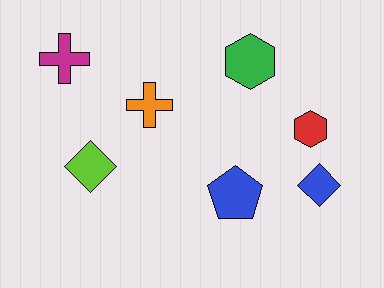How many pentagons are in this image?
There is 1 pentagon.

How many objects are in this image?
There are 7 objects.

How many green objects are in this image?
There is 1 green object.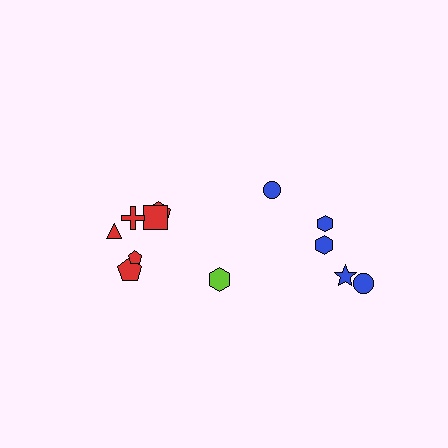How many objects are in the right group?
There are 5 objects.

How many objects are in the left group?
There are 7 objects.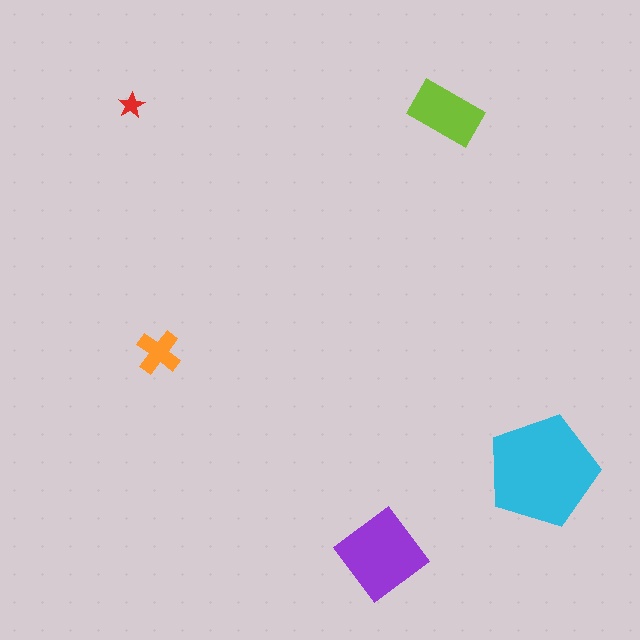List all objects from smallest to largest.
The red star, the orange cross, the lime rectangle, the purple diamond, the cyan pentagon.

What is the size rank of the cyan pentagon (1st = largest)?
1st.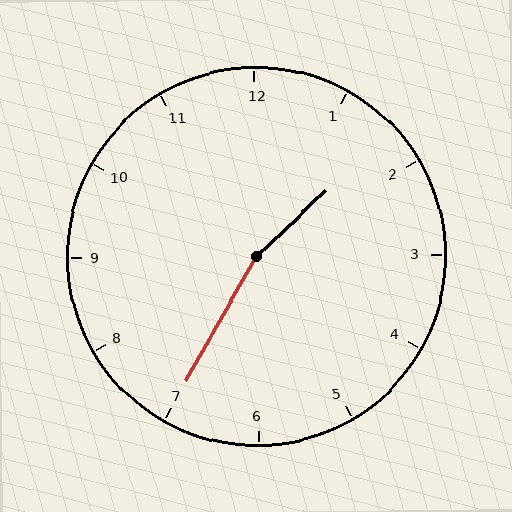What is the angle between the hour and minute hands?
Approximately 162 degrees.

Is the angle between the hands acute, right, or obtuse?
It is obtuse.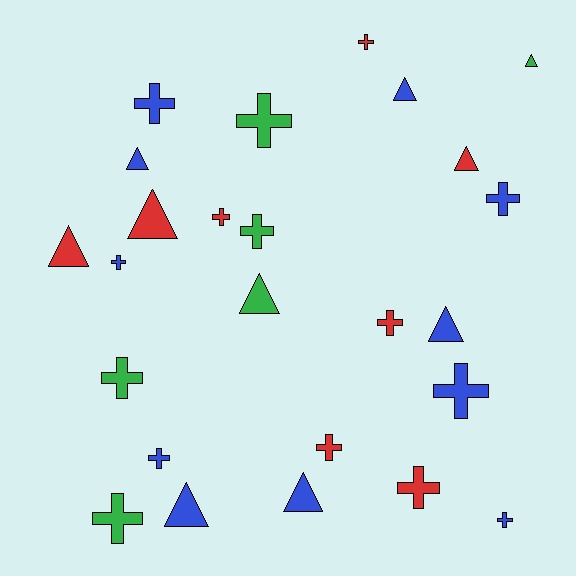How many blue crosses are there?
There are 6 blue crosses.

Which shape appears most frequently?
Cross, with 15 objects.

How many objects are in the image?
There are 25 objects.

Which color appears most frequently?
Blue, with 11 objects.